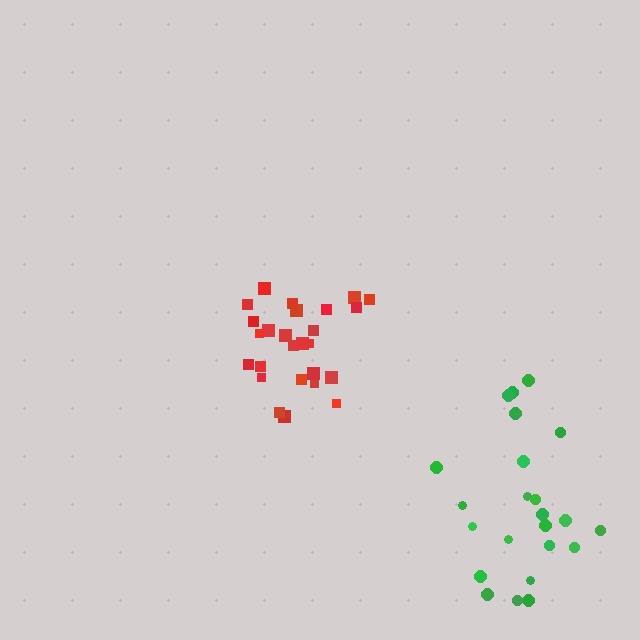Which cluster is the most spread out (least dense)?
Green.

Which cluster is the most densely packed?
Red.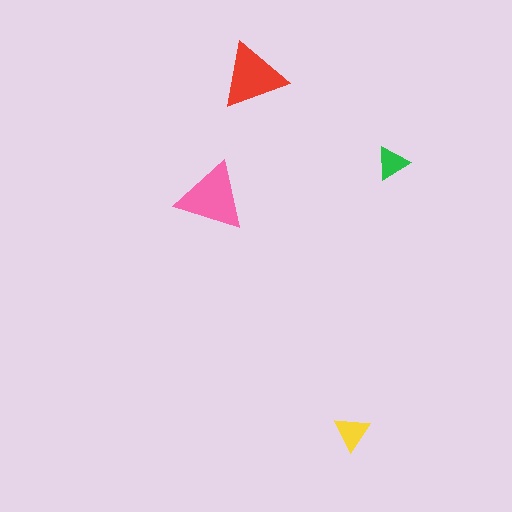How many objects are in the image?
There are 4 objects in the image.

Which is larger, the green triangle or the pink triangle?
The pink one.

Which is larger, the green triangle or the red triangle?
The red one.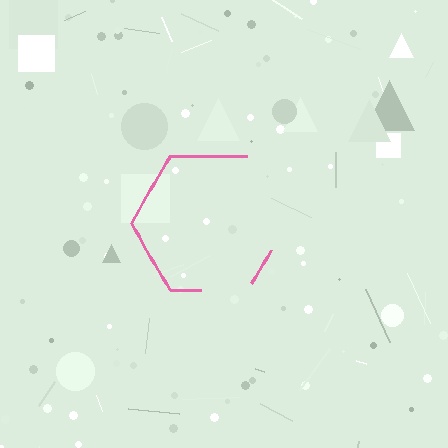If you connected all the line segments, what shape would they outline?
They would outline a hexagon.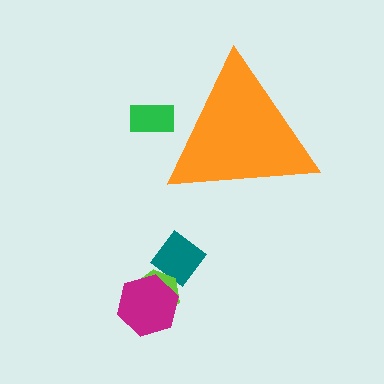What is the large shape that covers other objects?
An orange triangle.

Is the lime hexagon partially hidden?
No, the lime hexagon is fully visible.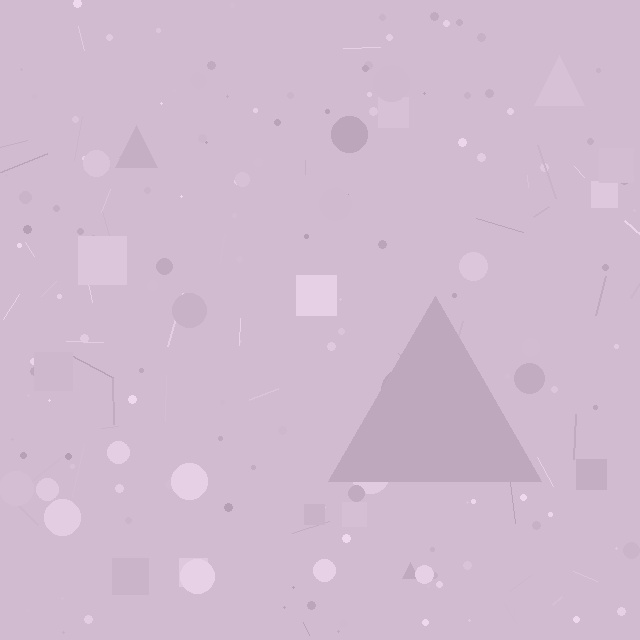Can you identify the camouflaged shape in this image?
The camouflaged shape is a triangle.